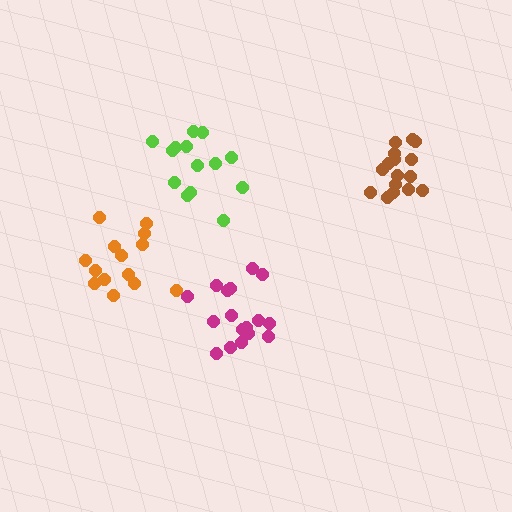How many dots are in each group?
Group 1: 14 dots, Group 2: 14 dots, Group 3: 17 dots, Group 4: 16 dots (61 total).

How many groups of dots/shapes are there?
There are 4 groups.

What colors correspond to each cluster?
The clusters are colored: orange, lime, magenta, brown.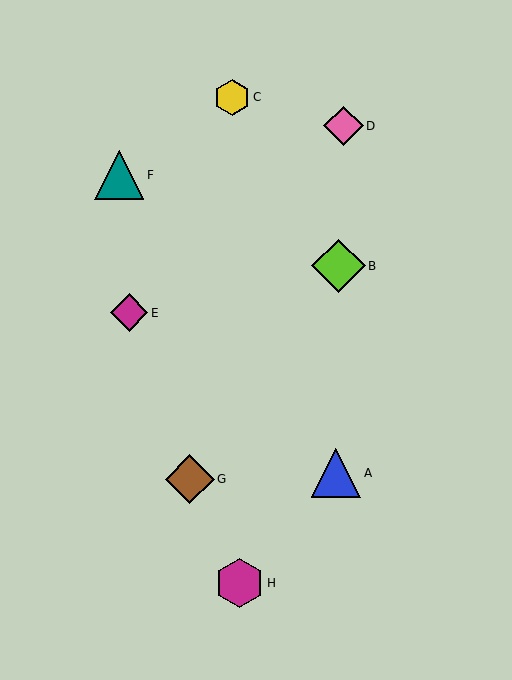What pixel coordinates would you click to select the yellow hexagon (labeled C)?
Click at (232, 97) to select the yellow hexagon C.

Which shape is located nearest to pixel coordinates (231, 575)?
The magenta hexagon (labeled H) at (240, 583) is nearest to that location.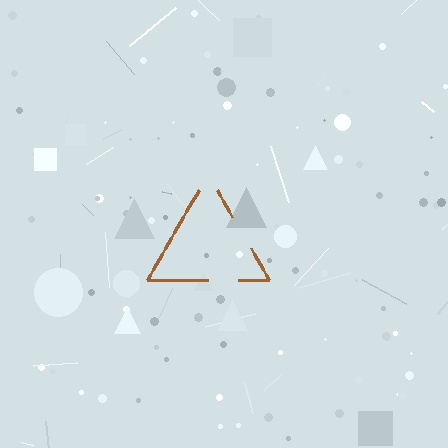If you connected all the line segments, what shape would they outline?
They would outline a triangle.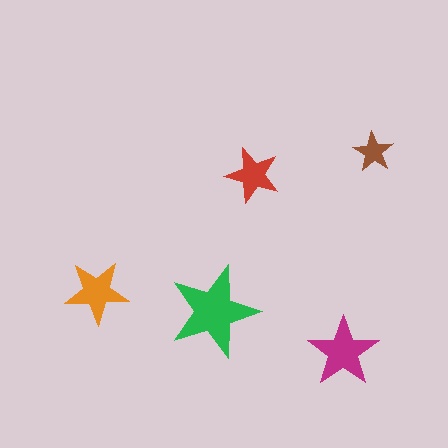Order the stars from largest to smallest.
the green one, the magenta one, the orange one, the red one, the brown one.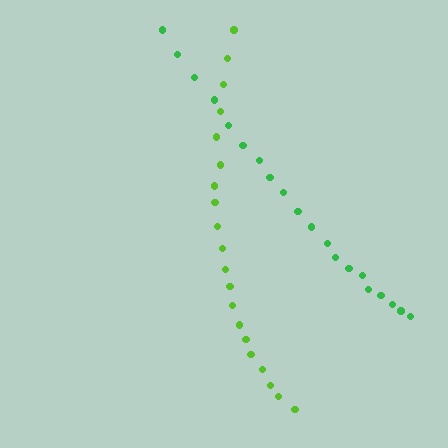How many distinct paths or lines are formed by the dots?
There are 2 distinct paths.